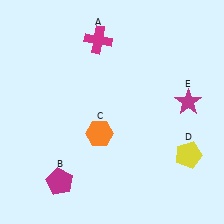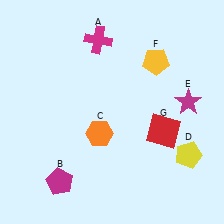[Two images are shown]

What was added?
A yellow pentagon (F), a red square (G) were added in Image 2.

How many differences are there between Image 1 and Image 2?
There are 2 differences between the two images.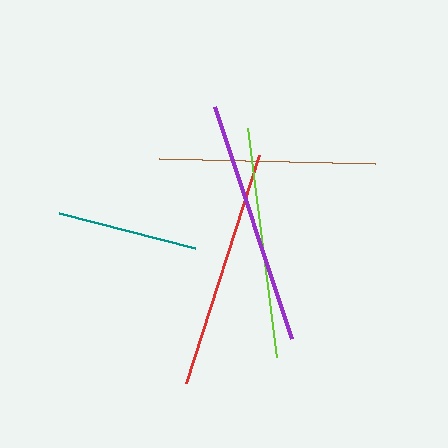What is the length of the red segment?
The red segment is approximately 239 pixels long.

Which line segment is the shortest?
The teal line is the shortest at approximately 141 pixels.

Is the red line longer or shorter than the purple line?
The purple line is longer than the red line.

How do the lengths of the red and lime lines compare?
The red and lime lines are approximately the same length.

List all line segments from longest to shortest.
From longest to shortest: purple, red, lime, brown, teal.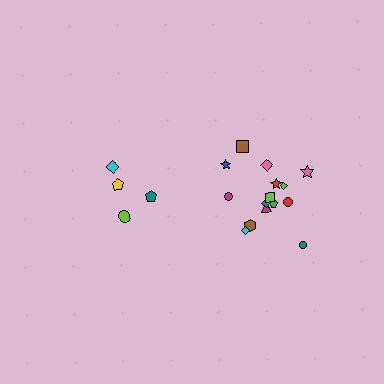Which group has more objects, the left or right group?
The right group.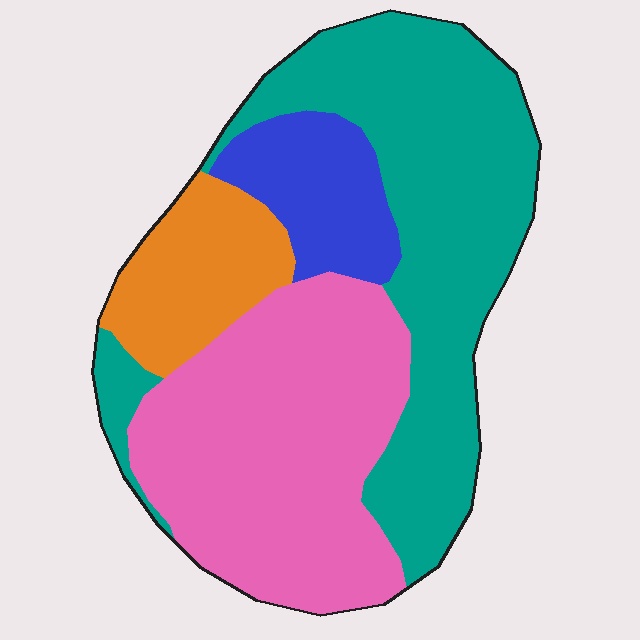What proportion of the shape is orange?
Orange covers around 10% of the shape.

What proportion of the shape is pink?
Pink covers about 35% of the shape.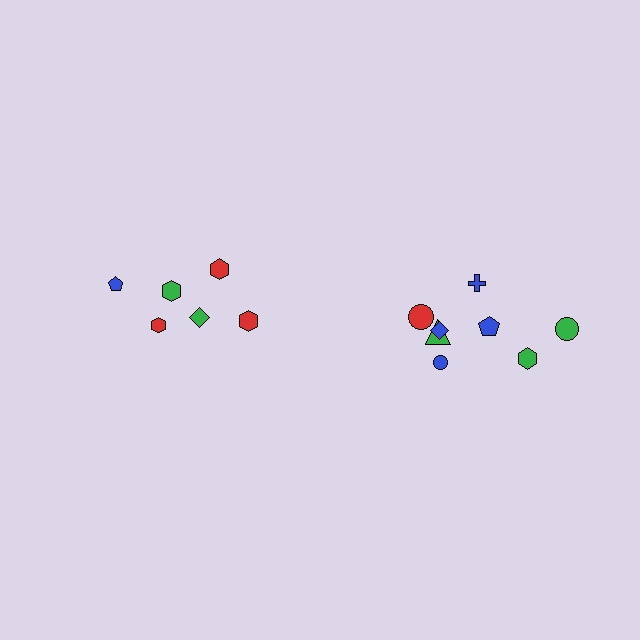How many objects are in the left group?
There are 6 objects.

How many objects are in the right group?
There are 8 objects.